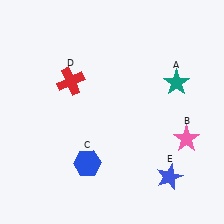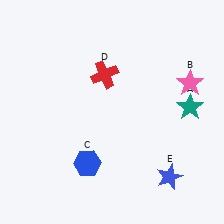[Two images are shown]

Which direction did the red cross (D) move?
The red cross (D) moved right.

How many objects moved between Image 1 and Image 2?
3 objects moved between the two images.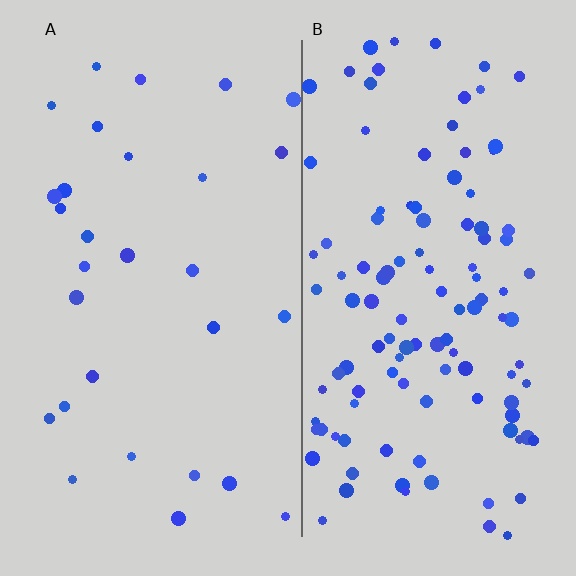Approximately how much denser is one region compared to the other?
Approximately 4.0× — region B over region A.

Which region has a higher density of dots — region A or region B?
B (the right).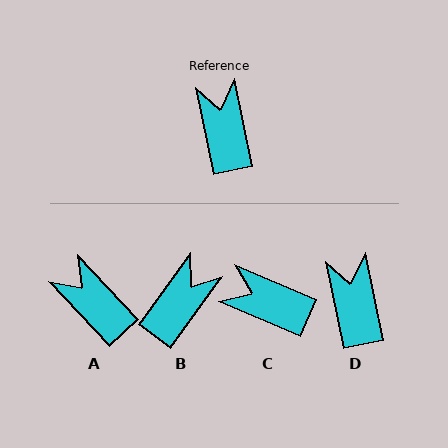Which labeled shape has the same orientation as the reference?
D.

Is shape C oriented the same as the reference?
No, it is off by about 55 degrees.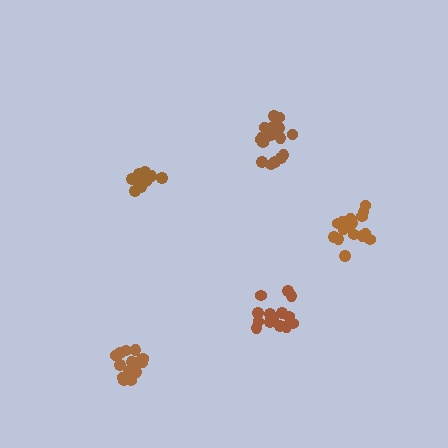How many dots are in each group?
Group 1: 14 dots, Group 2: 17 dots, Group 3: 15 dots, Group 4: 16 dots, Group 5: 11 dots (73 total).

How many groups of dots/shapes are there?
There are 5 groups.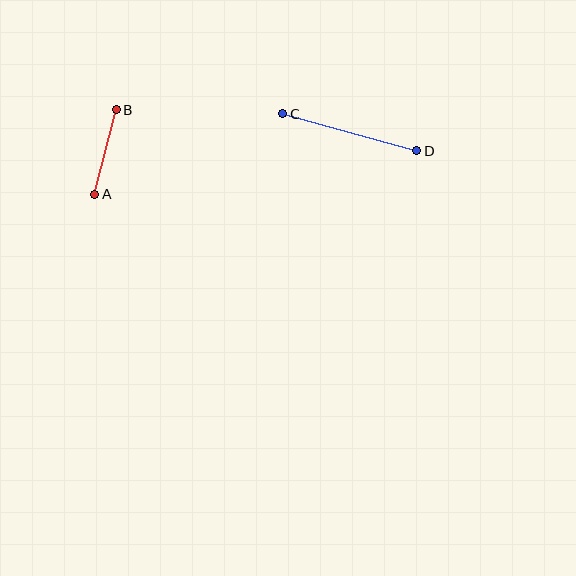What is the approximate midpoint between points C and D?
The midpoint is at approximately (350, 132) pixels.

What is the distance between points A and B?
The distance is approximately 87 pixels.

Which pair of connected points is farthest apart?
Points C and D are farthest apart.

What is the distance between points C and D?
The distance is approximately 139 pixels.